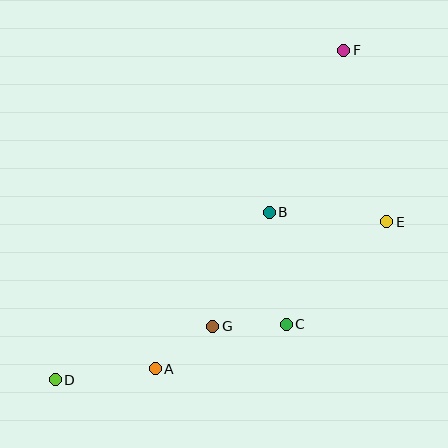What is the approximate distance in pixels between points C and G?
The distance between C and G is approximately 74 pixels.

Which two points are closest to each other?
Points A and G are closest to each other.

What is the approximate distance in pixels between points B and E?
The distance between B and E is approximately 118 pixels.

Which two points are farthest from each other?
Points D and F are farthest from each other.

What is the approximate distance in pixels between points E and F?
The distance between E and F is approximately 177 pixels.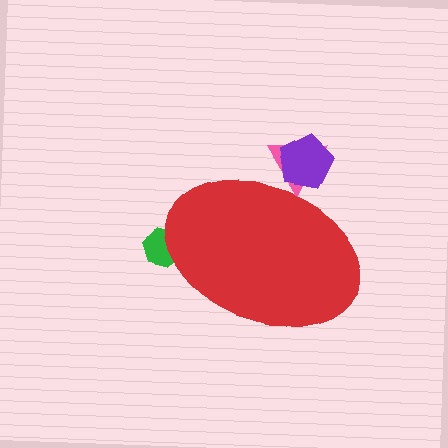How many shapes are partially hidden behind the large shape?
3 shapes are partially hidden.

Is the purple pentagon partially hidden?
Yes, the purple pentagon is partially hidden behind the red ellipse.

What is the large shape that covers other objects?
A red ellipse.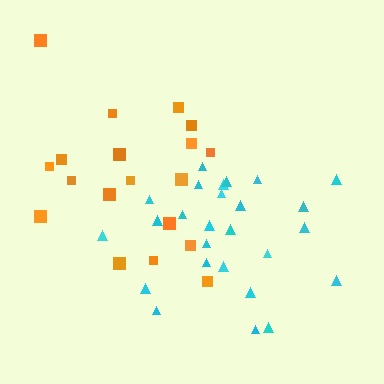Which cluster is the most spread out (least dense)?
Cyan.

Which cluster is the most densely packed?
Orange.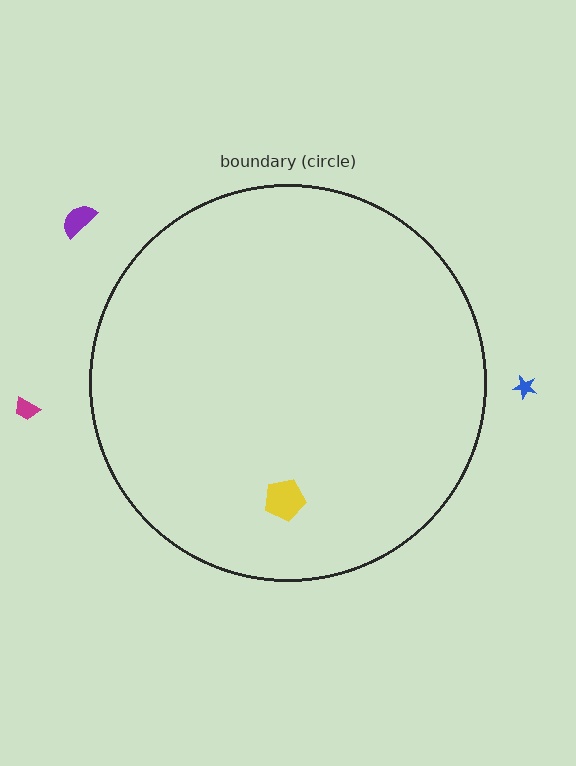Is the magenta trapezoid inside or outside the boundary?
Outside.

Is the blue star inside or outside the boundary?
Outside.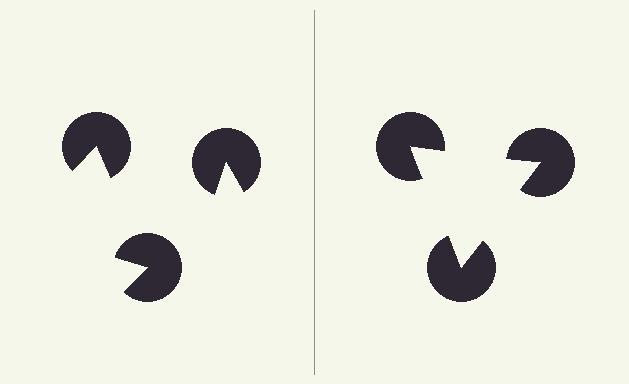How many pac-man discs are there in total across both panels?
6 — 3 on each side.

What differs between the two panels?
The pac-man discs are positioned identically on both sides; only the wedge orientations differ. On the right they align to a triangle; on the left they are misaligned.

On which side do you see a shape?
An illusory triangle appears on the right side. On the left side the wedge cuts are rotated, so no coherent shape forms.